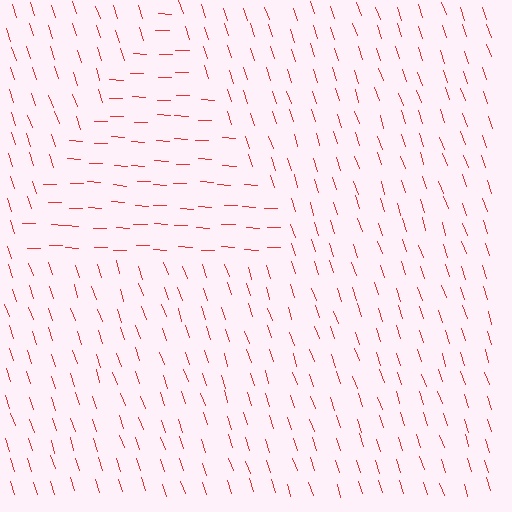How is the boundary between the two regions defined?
The boundary is defined purely by a change in line orientation (approximately 69 degrees difference). All lines are the same color and thickness.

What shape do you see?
I see a triangle.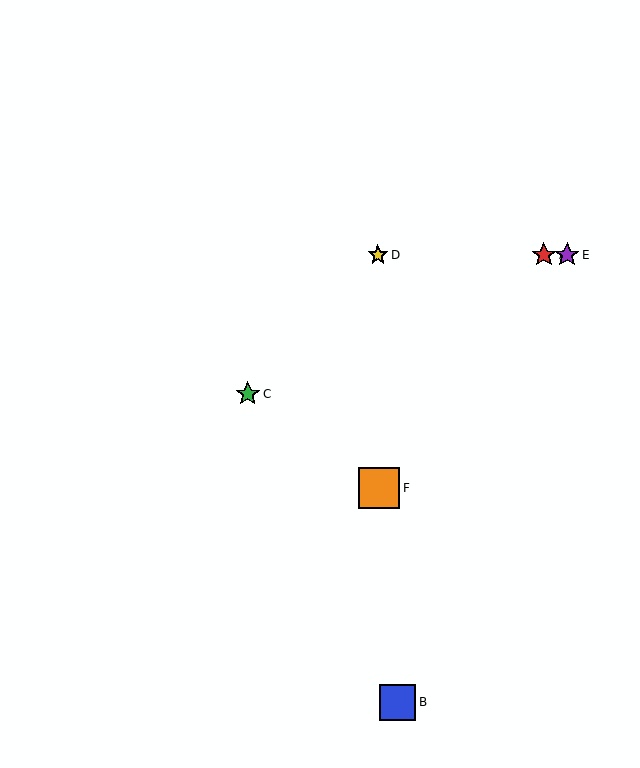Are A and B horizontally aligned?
No, A is at y≈255 and B is at y≈702.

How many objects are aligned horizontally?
3 objects (A, D, E) are aligned horizontally.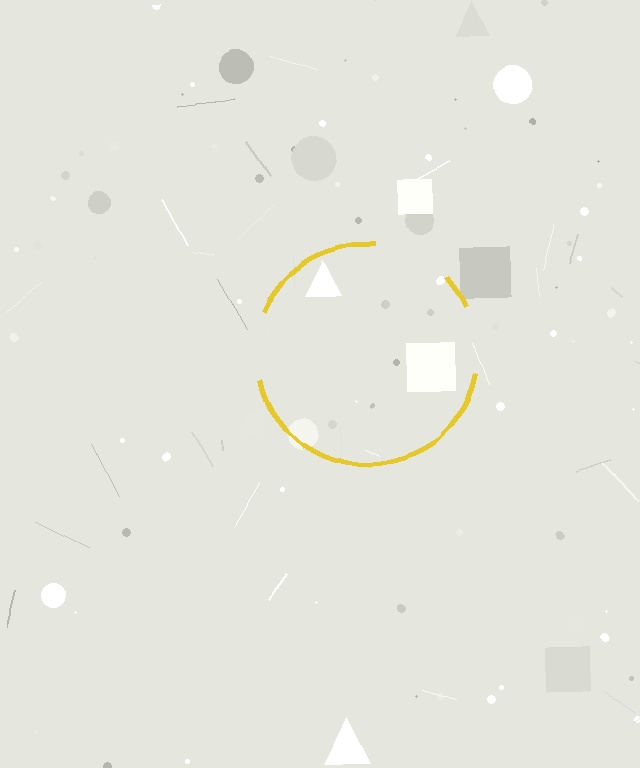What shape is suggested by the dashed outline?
The dashed outline suggests a circle.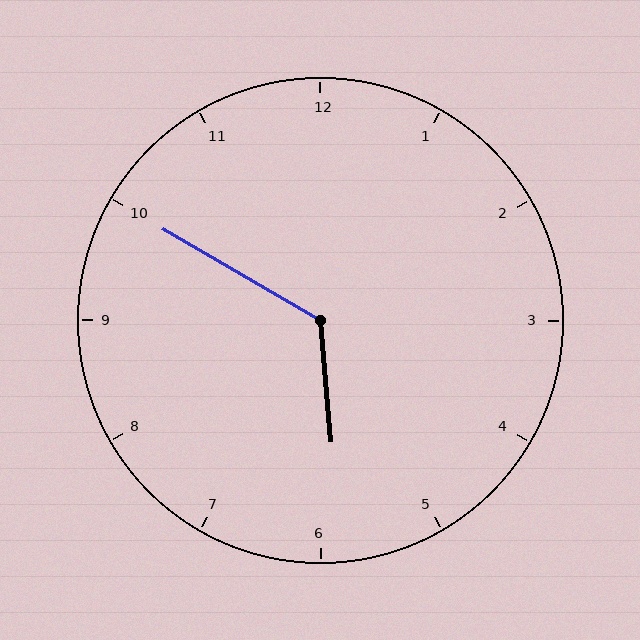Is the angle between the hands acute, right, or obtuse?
It is obtuse.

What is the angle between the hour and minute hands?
Approximately 125 degrees.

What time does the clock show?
5:50.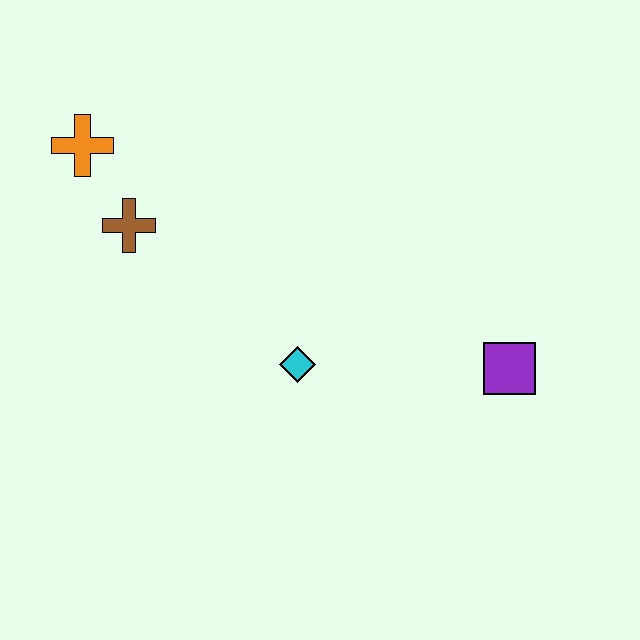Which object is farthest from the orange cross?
The purple square is farthest from the orange cross.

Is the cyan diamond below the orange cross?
Yes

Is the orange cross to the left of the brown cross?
Yes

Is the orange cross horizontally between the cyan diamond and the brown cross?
No